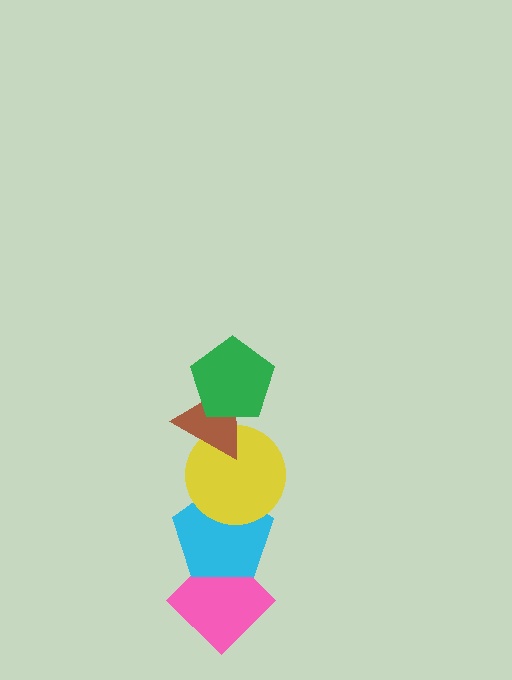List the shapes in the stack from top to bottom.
From top to bottom: the green pentagon, the brown triangle, the yellow circle, the cyan pentagon, the pink diamond.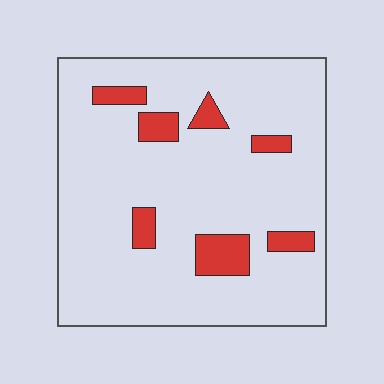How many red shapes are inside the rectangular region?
7.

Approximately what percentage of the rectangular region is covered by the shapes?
Approximately 10%.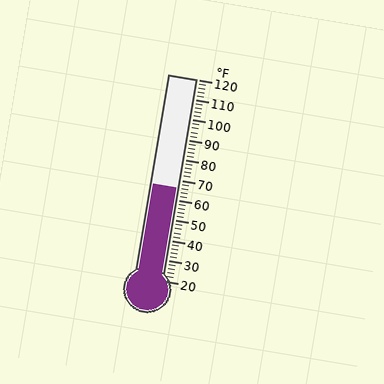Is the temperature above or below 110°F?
The temperature is below 110°F.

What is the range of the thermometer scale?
The thermometer scale ranges from 20°F to 120°F.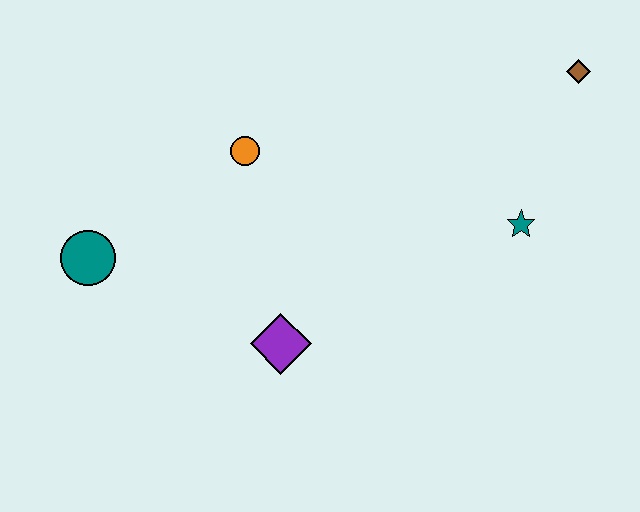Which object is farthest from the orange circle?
The brown diamond is farthest from the orange circle.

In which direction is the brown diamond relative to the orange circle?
The brown diamond is to the right of the orange circle.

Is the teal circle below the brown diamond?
Yes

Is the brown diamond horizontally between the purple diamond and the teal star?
No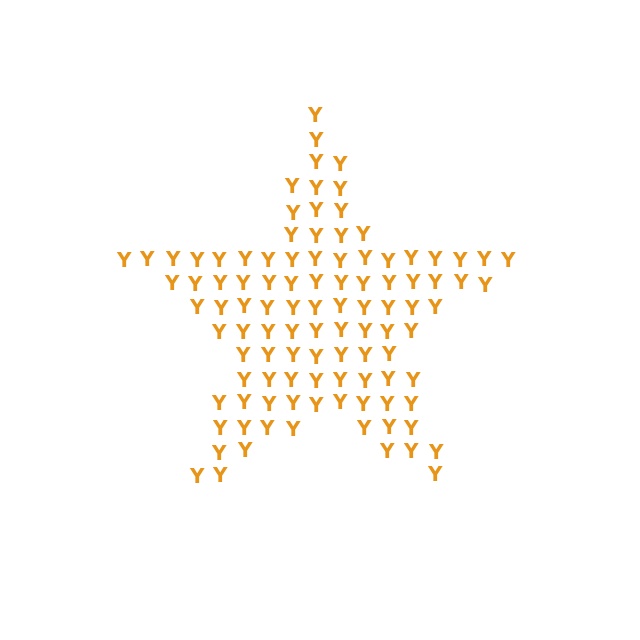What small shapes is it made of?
It is made of small letter Y's.